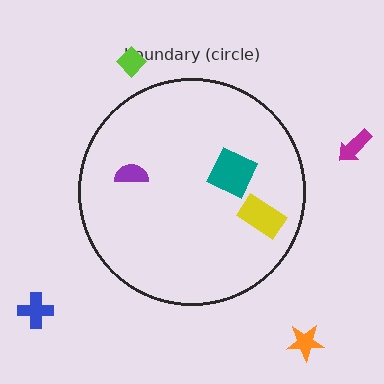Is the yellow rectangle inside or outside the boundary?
Inside.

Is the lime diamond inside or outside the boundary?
Outside.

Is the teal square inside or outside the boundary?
Inside.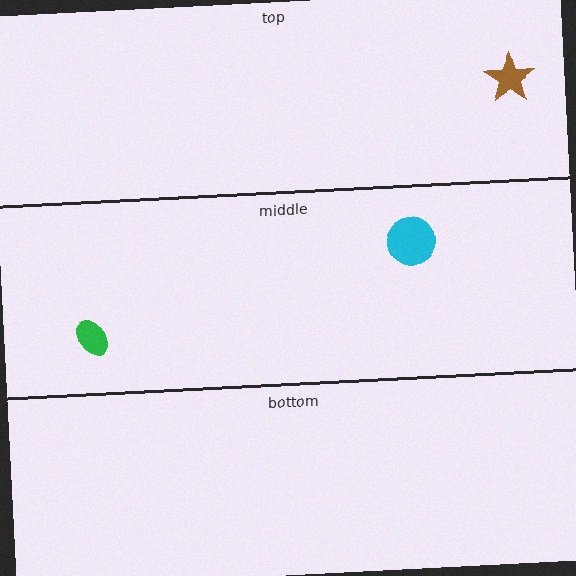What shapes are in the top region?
The brown star.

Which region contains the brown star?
The top region.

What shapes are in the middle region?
The green ellipse, the cyan circle.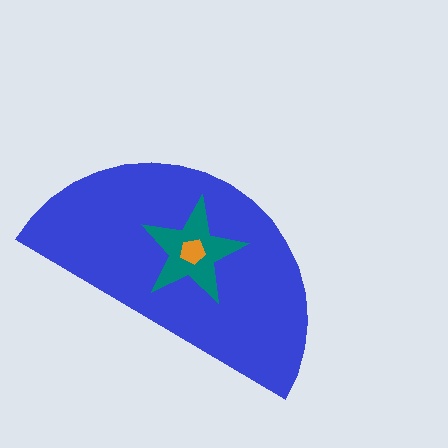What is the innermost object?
The orange pentagon.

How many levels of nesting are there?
3.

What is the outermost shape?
The blue semicircle.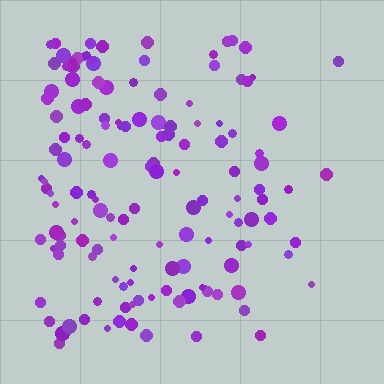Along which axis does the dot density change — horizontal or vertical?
Horizontal.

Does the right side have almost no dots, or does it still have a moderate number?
Still a moderate number, just noticeably fewer than the left.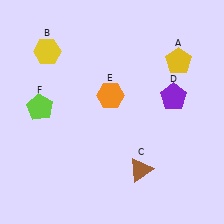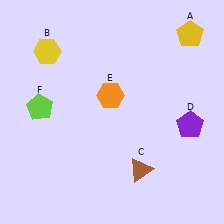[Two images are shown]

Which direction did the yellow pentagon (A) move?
The yellow pentagon (A) moved up.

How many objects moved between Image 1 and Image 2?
2 objects moved between the two images.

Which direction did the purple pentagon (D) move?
The purple pentagon (D) moved down.